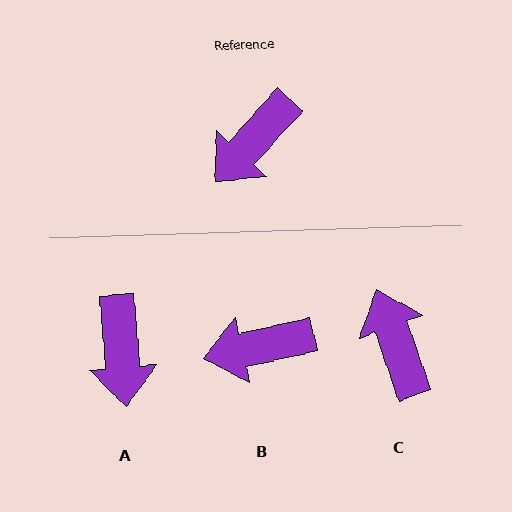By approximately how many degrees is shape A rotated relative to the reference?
Approximately 47 degrees counter-clockwise.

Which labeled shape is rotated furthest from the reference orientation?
C, about 118 degrees away.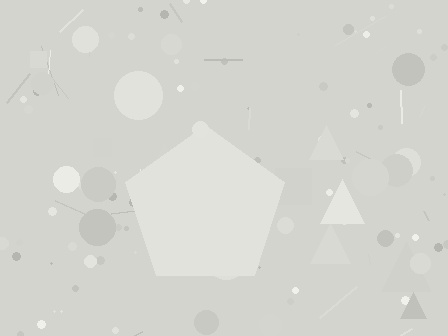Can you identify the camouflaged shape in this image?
The camouflaged shape is a pentagon.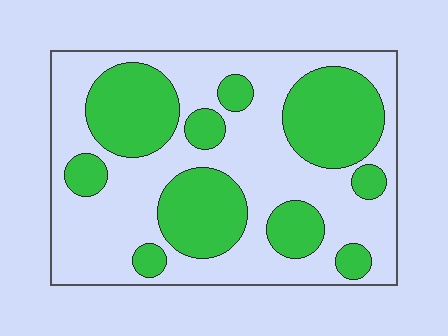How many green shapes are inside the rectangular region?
10.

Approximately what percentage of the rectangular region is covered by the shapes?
Approximately 40%.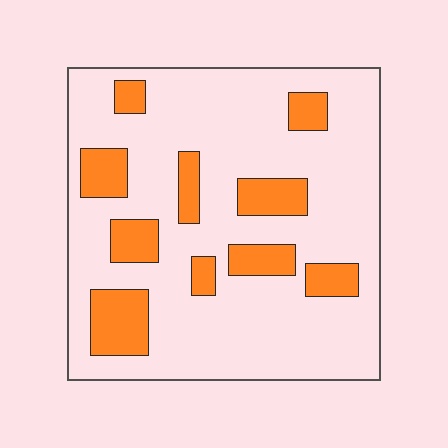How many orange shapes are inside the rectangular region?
10.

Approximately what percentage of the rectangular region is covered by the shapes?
Approximately 20%.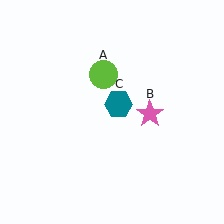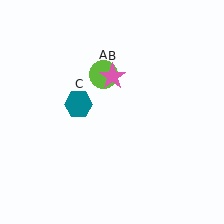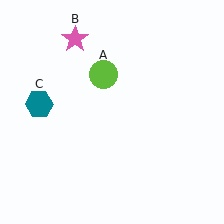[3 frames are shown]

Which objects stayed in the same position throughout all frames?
Lime circle (object A) remained stationary.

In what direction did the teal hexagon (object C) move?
The teal hexagon (object C) moved left.